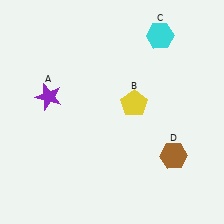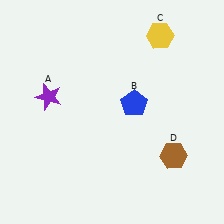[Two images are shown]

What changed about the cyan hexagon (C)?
In Image 1, C is cyan. In Image 2, it changed to yellow.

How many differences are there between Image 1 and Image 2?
There are 2 differences between the two images.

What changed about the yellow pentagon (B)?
In Image 1, B is yellow. In Image 2, it changed to blue.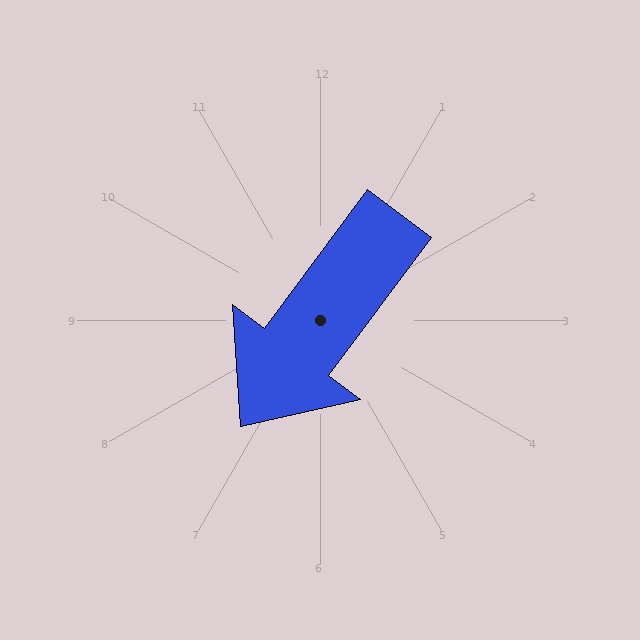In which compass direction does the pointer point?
Southwest.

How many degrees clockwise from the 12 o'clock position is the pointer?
Approximately 217 degrees.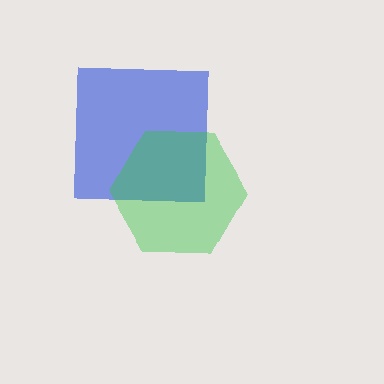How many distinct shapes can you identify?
There are 2 distinct shapes: a blue square, a green hexagon.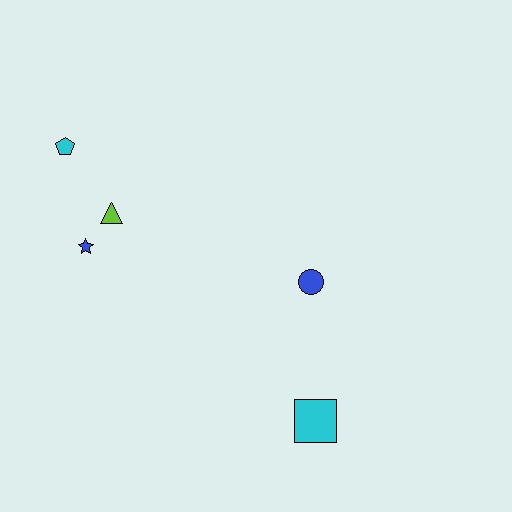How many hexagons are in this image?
There are no hexagons.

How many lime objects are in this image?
There is 1 lime object.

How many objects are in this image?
There are 5 objects.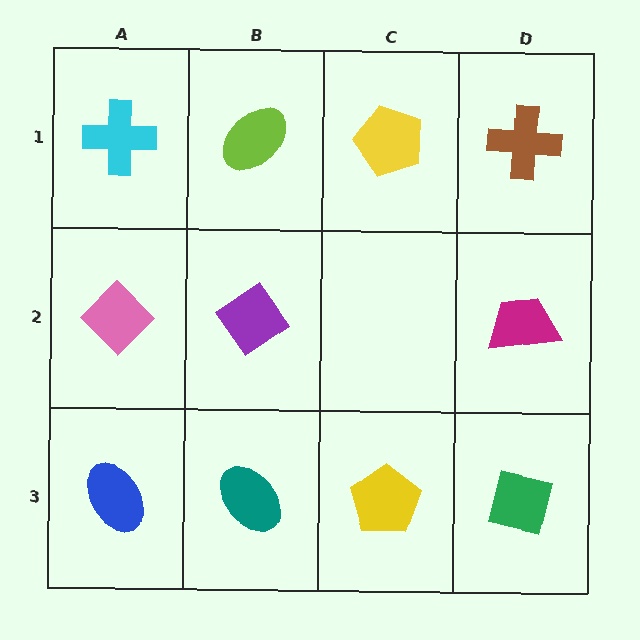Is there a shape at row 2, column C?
No, that cell is empty.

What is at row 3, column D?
A green square.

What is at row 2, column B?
A purple diamond.